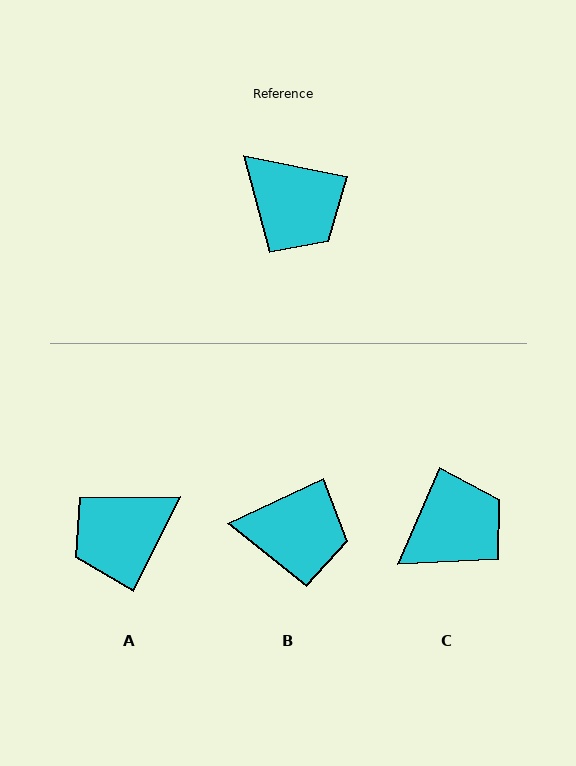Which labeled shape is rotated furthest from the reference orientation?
A, about 105 degrees away.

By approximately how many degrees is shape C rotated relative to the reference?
Approximately 78 degrees counter-clockwise.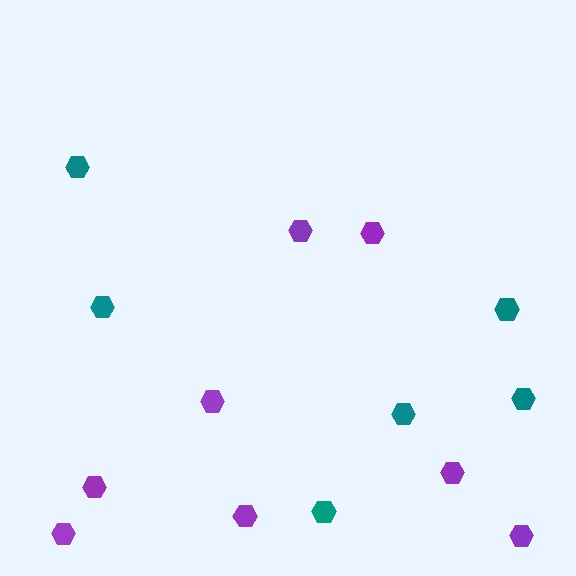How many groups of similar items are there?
There are 2 groups: one group of teal hexagons (6) and one group of purple hexagons (8).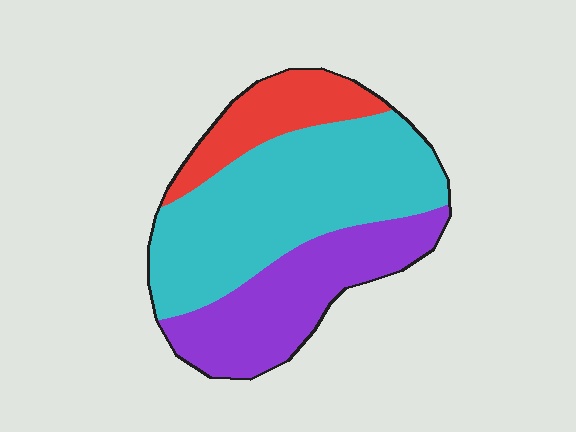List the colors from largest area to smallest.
From largest to smallest: cyan, purple, red.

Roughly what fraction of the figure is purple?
Purple takes up about one third (1/3) of the figure.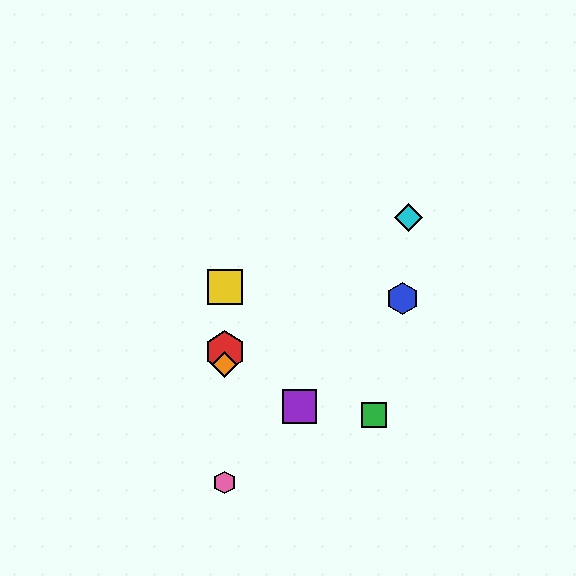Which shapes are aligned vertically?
The red hexagon, the yellow square, the orange diamond, the pink hexagon are aligned vertically.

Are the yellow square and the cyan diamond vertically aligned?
No, the yellow square is at x≈225 and the cyan diamond is at x≈408.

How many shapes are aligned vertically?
4 shapes (the red hexagon, the yellow square, the orange diamond, the pink hexagon) are aligned vertically.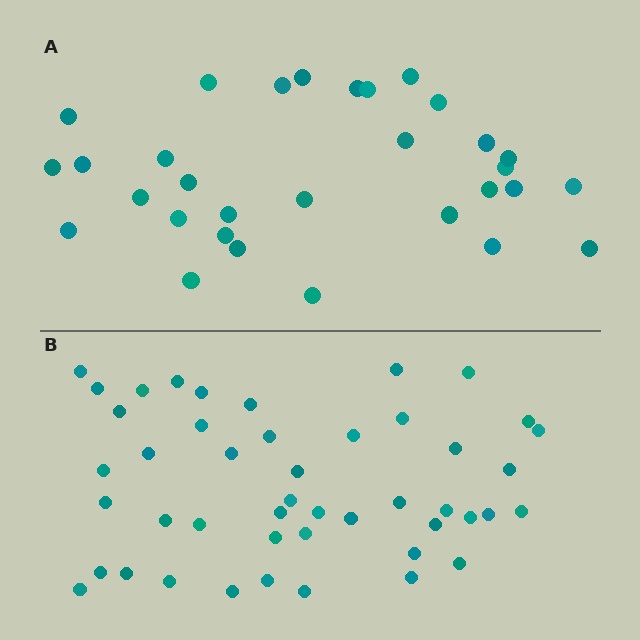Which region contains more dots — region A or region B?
Region B (the bottom region) has more dots.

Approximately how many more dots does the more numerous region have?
Region B has approximately 15 more dots than region A.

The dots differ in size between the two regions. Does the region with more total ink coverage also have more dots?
No. Region A has more total ink coverage because its dots are larger, but region B actually contains more individual dots. Total area can be misleading — the number of items is what matters here.